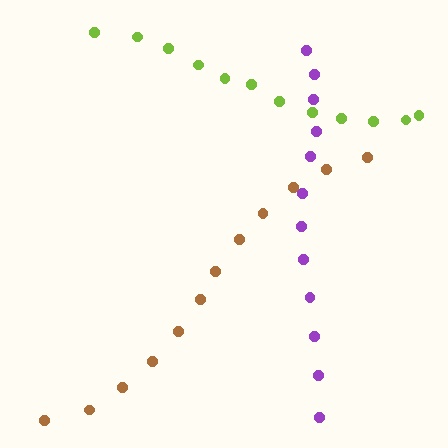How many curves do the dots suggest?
There are 3 distinct paths.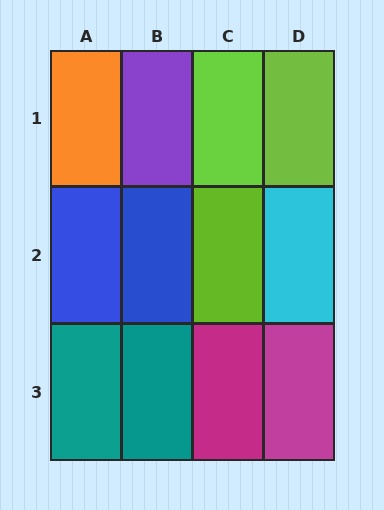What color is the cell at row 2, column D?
Cyan.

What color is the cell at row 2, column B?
Blue.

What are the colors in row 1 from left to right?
Orange, purple, lime, lime.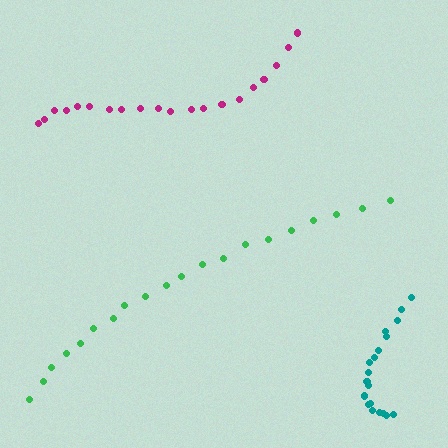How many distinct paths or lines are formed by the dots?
There are 3 distinct paths.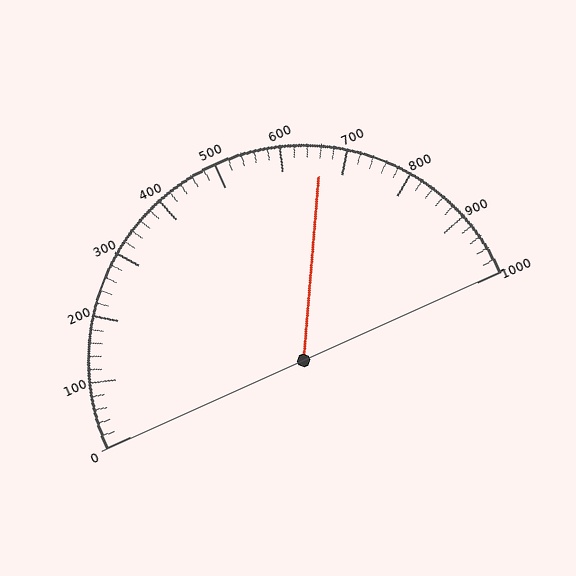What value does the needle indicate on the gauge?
The needle indicates approximately 660.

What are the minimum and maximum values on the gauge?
The gauge ranges from 0 to 1000.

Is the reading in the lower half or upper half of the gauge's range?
The reading is in the upper half of the range (0 to 1000).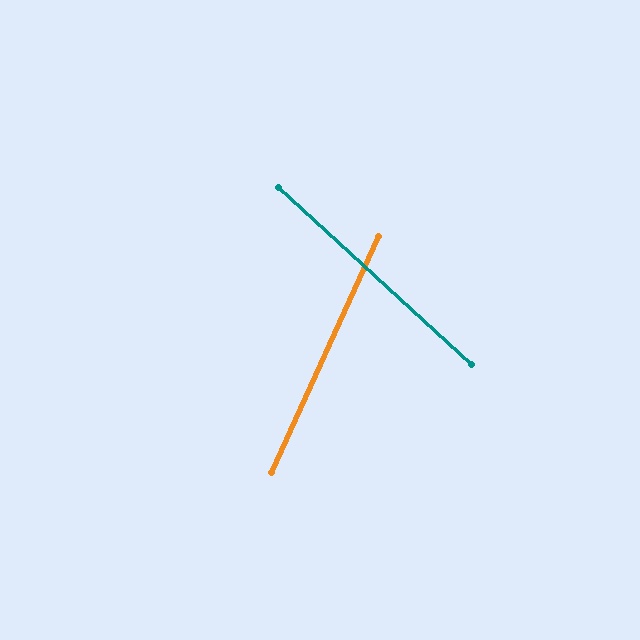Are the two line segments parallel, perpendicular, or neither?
Neither parallel nor perpendicular — they differ by about 72°.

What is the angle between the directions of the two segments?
Approximately 72 degrees.